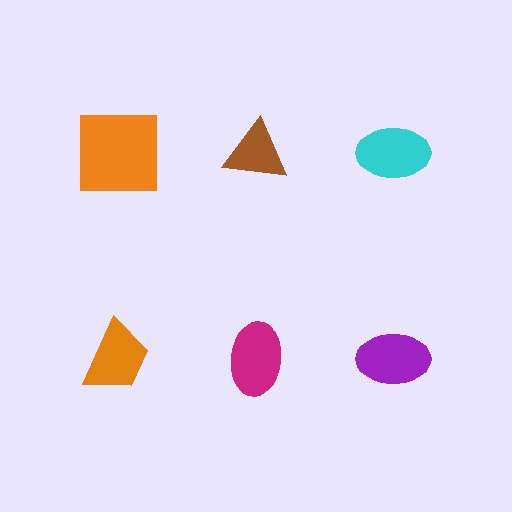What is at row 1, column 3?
A cyan ellipse.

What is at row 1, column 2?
A brown triangle.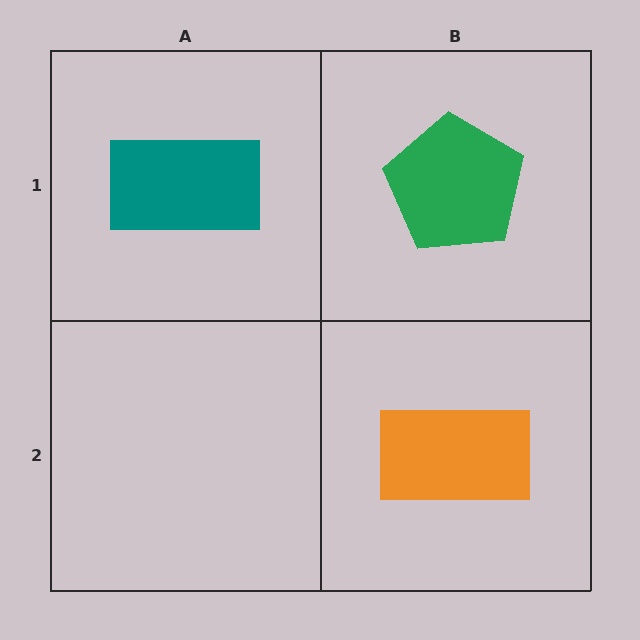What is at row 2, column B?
An orange rectangle.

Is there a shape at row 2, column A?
No, that cell is empty.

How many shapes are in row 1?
2 shapes.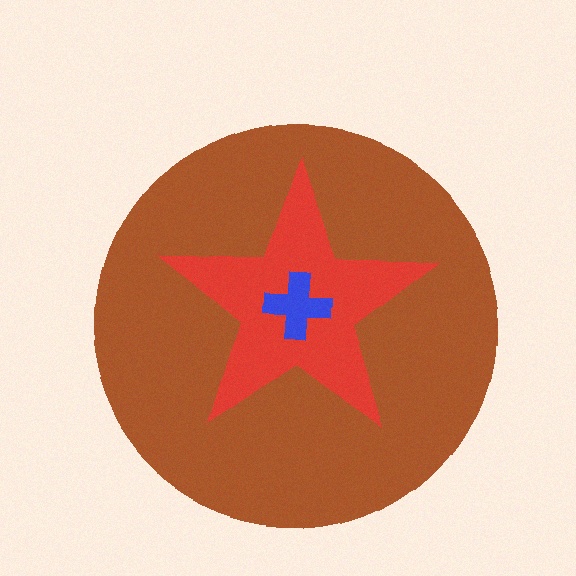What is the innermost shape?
The blue cross.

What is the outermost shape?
The brown circle.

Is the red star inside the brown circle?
Yes.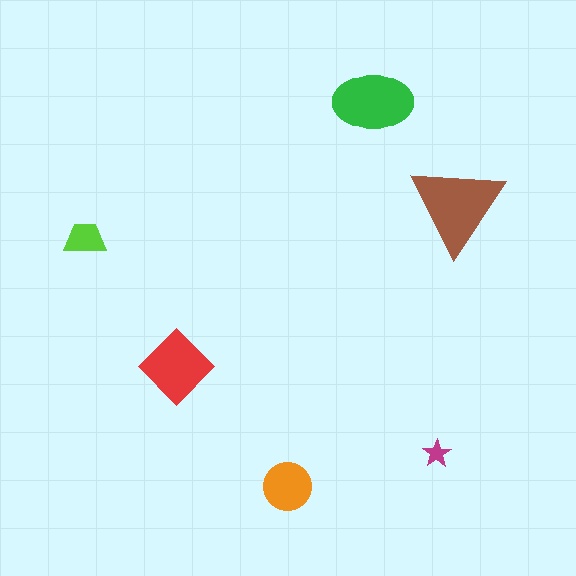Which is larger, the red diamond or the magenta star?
The red diamond.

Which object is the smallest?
The magenta star.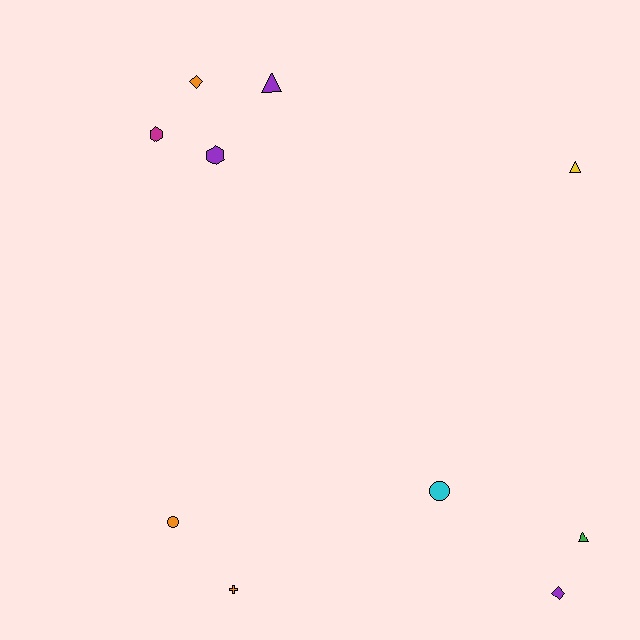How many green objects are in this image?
There is 1 green object.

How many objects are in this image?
There are 10 objects.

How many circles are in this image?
There are 2 circles.